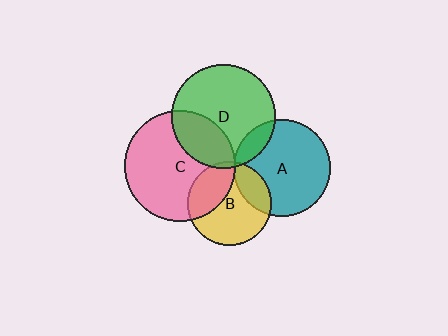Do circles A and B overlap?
Yes.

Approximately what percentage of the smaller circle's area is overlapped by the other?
Approximately 20%.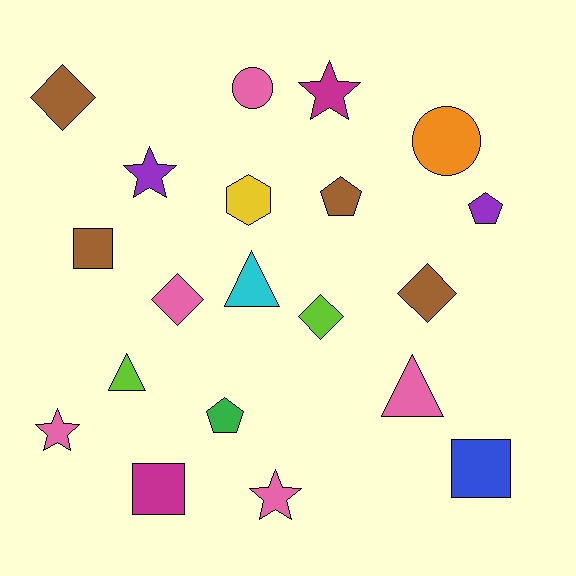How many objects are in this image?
There are 20 objects.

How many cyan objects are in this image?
There is 1 cyan object.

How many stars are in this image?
There are 4 stars.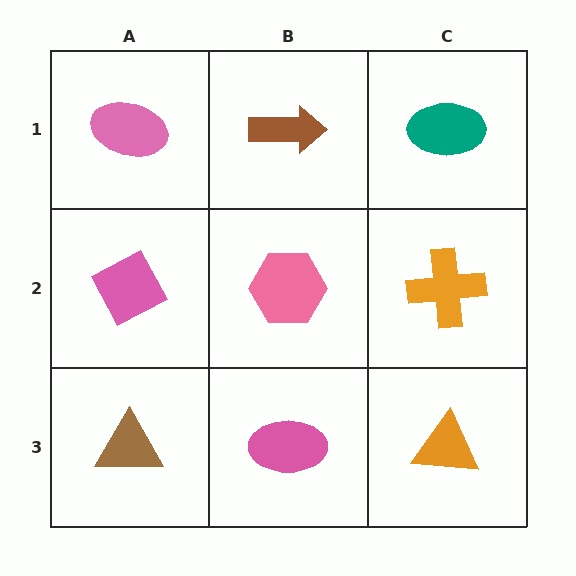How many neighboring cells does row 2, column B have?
4.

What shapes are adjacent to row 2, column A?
A pink ellipse (row 1, column A), a brown triangle (row 3, column A), a pink hexagon (row 2, column B).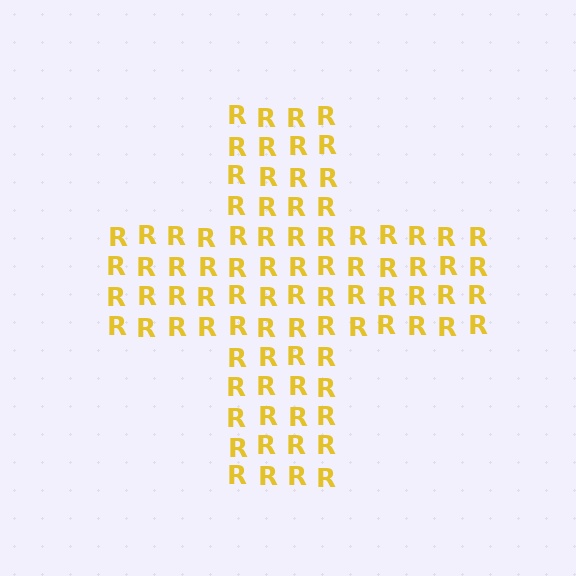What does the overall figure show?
The overall figure shows a cross.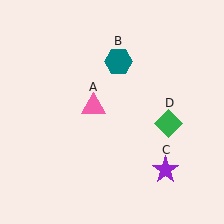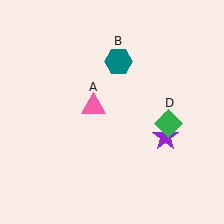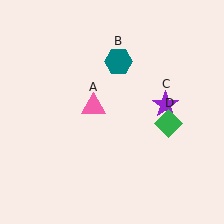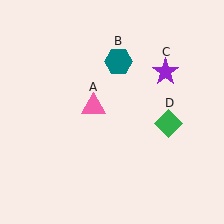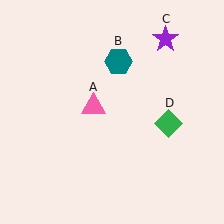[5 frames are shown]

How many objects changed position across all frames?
1 object changed position: purple star (object C).